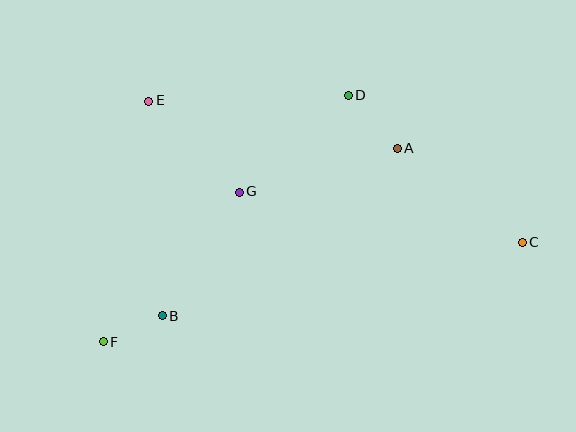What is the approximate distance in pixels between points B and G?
The distance between B and G is approximately 146 pixels.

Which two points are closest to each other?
Points B and F are closest to each other.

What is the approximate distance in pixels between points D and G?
The distance between D and G is approximately 145 pixels.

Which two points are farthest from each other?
Points C and F are farthest from each other.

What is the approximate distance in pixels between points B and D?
The distance between B and D is approximately 288 pixels.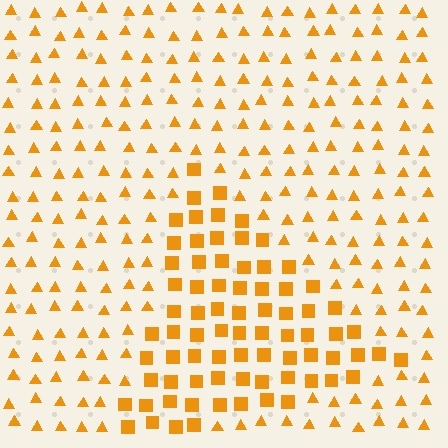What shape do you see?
I see a triangle.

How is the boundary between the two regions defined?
The boundary is defined by a change in element shape: squares inside vs. triangles outside. All elements share the same color and spacing.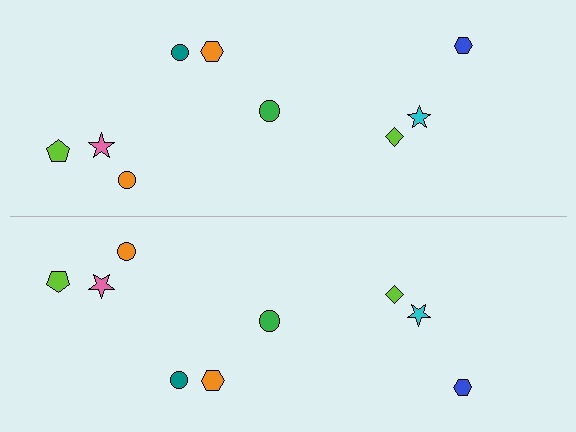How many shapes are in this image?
There are 18 shapes in this image.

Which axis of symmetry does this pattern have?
The pattern has a horizontal axis of symmetry running through the center of the image.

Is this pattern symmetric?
Yes, this pattern has bilateral (reflection) symmetry.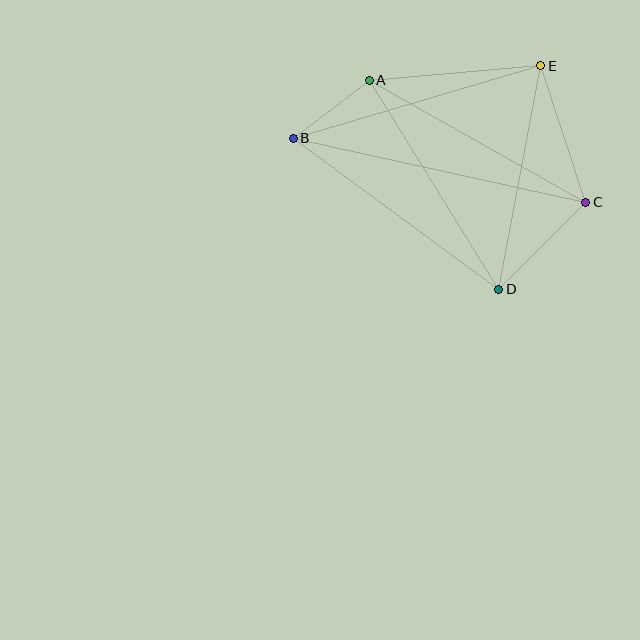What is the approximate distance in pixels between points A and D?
The distance between A and D is approximately 246 pixels.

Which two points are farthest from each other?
Points B and C are farthest from each other.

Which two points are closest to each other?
Points A and B are closest to each other.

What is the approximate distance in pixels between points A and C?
The distance between A and C is approximately 248 pixels.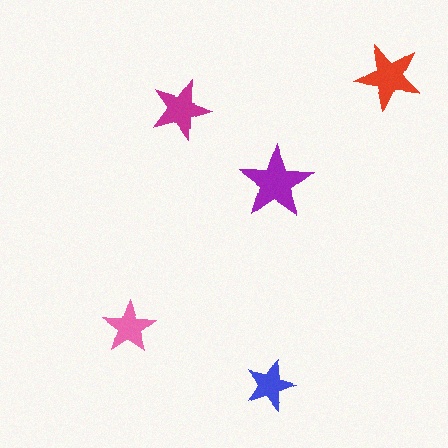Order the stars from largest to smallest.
the purple one, the red one, the magenta one, the pink one, the blue one.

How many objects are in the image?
There are 5 objects in the image.